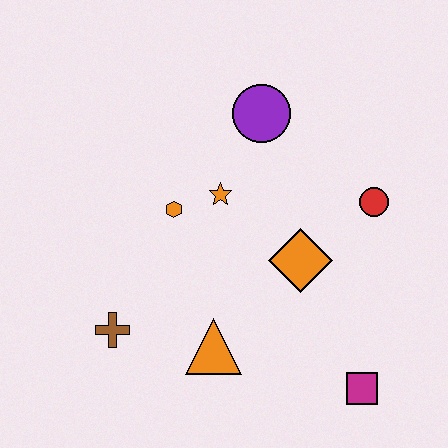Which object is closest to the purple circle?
The orange star is closest to the purple circle.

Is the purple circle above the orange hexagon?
Yes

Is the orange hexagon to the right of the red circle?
No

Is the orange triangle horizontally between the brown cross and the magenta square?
Yes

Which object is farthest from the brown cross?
The red circle is farthest from the brown cross.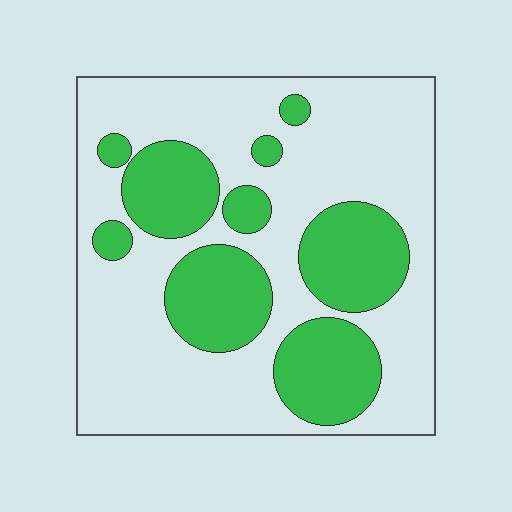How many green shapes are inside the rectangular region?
9.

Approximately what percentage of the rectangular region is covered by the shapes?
Approximately 30%.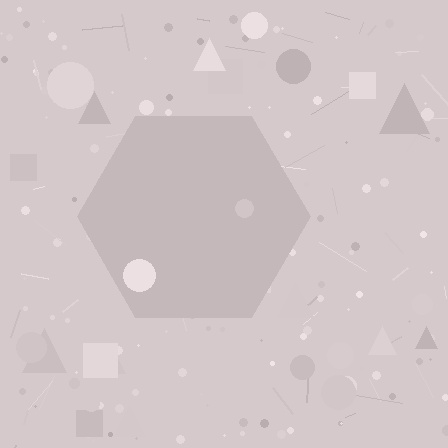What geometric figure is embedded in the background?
A hexagon is embedded in the background.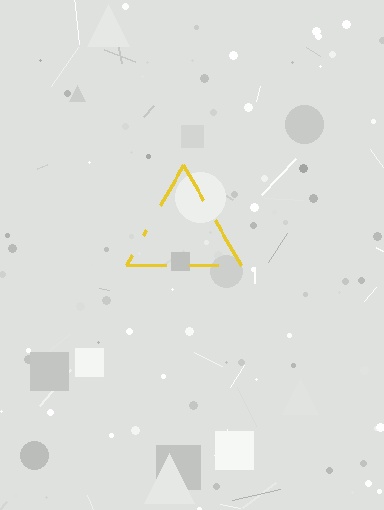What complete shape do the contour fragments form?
The contour fragments form a triangle.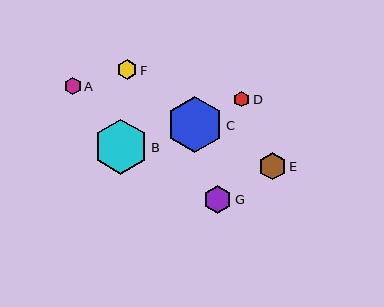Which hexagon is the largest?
Hexagon C is the largest with a size of approximately 57 pixels.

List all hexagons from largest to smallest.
From largest to smallest: C, B, G, E, F, A, D.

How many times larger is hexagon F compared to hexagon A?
Hexagon F is approximately 1.1 times the size of hexagon A.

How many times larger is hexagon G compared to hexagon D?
Hexagon G is approximately 1.8 times the size of hexagon D.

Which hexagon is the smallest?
Hexagon D is the smallest with a size of approximately 16 pixels.